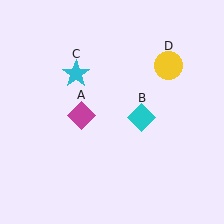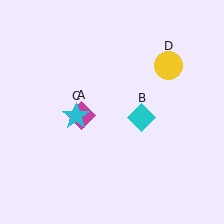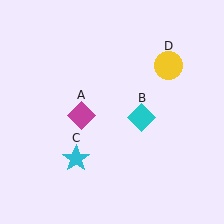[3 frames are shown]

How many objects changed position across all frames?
1 object changed position: cyan star (object C).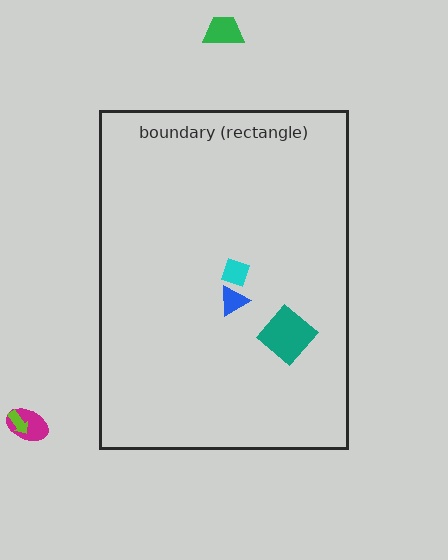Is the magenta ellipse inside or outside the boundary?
Outside.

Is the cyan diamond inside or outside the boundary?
Inside.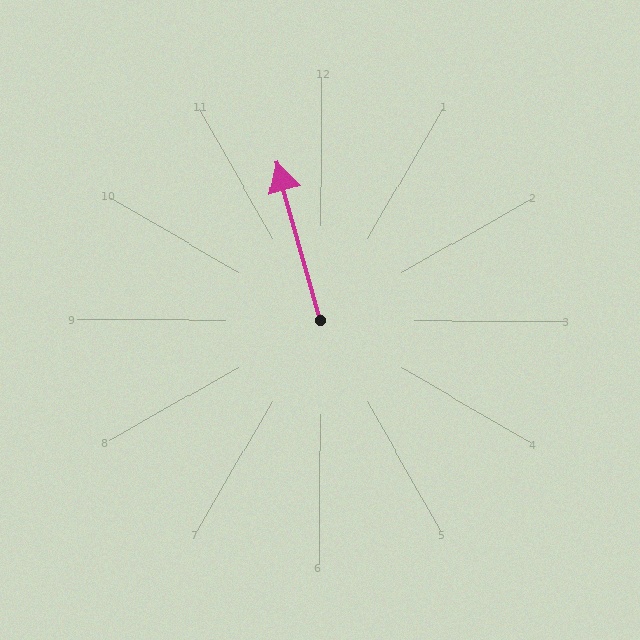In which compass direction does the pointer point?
North.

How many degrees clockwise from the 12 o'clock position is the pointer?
Approximately 344 degrees.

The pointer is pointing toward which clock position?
Roughly 11 o'clock.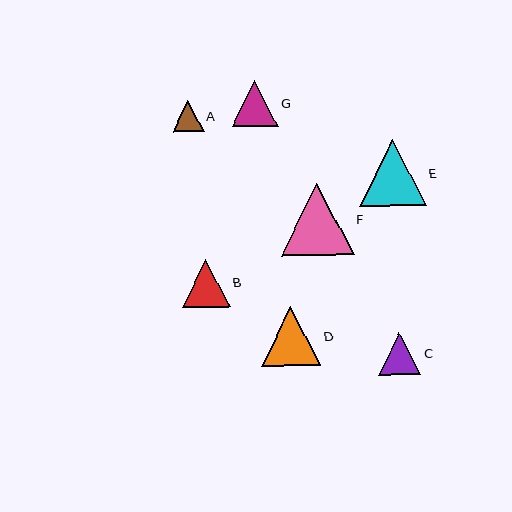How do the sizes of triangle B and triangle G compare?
Triangle B and triangle G are approximately the same size.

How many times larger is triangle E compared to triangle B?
Triangle E is approximately 1.4 times the size of triangle B.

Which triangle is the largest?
Triangle F is the largest with a size of approximately 72 pixels.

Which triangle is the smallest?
Triangle A is the smallest with a size of approximately 31 pixels.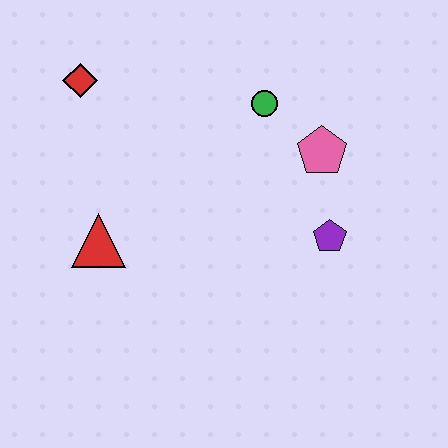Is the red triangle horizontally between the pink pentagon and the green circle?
No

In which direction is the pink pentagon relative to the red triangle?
The pink pentagon is to the right of the red triangle.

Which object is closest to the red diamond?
The red triangle is closest to the red diamond.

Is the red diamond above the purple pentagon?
Yes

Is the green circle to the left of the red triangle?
No